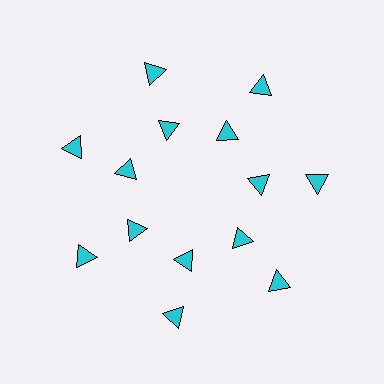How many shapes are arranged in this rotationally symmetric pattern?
There are 14 shapes, arranged in 7 groups of 2.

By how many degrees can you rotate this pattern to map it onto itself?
The pattern maps onto itself every 51 degrees of rotation.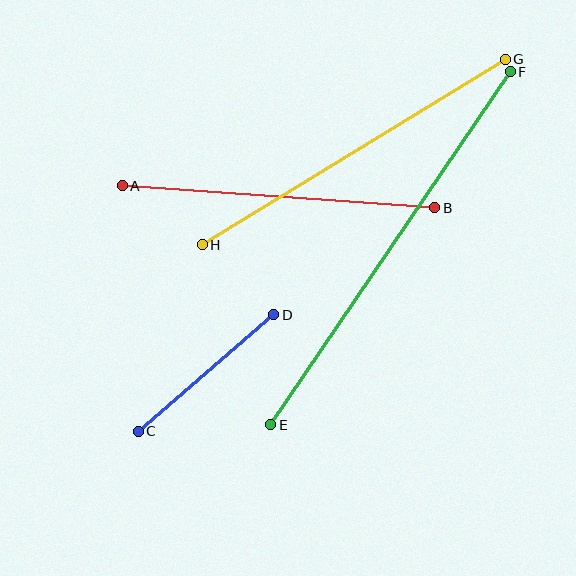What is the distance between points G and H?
The distance is approximately 355 pixels.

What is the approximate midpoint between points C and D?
The midpoint is at approximately (206, 373) pixels.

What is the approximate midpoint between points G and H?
The midpoint is at approximately (354, 152) pixels.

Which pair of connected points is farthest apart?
Points E and F are farthest apart.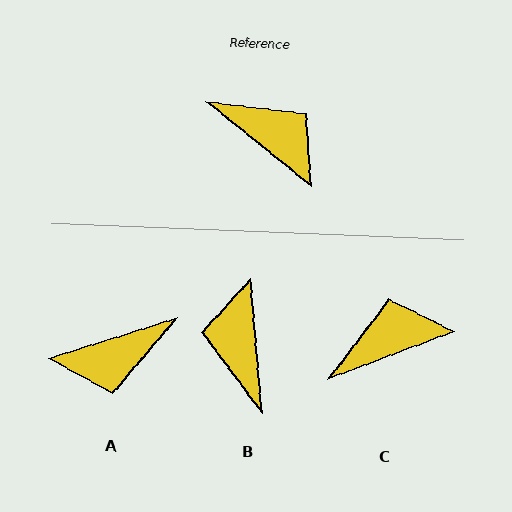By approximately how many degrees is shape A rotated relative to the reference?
Approximately 123 degrees clockwise.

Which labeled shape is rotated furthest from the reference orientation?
B, about 134 degrees away.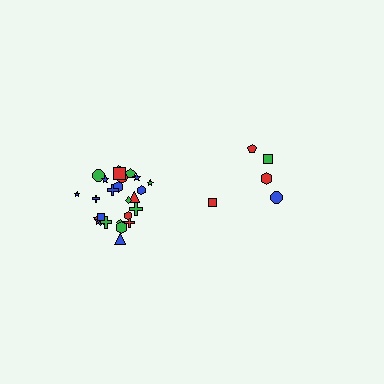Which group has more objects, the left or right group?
The left group.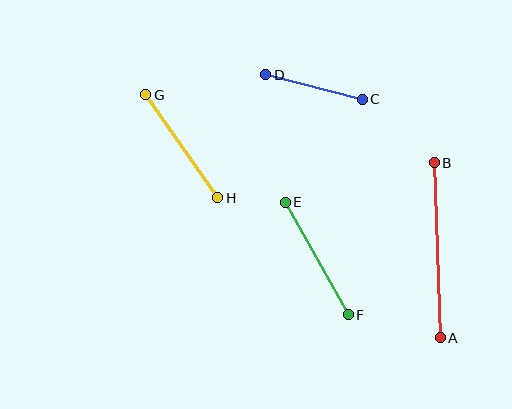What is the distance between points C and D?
The distance is approximately 100 pixels.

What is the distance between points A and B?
The distance is approximately 176 pixels.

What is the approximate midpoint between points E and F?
The midpoint is at approximately (317, 258) pixels.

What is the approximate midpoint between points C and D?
The midpoint is at approximately (314, 87) pixels.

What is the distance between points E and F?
The distance is approximately 129 pixels.